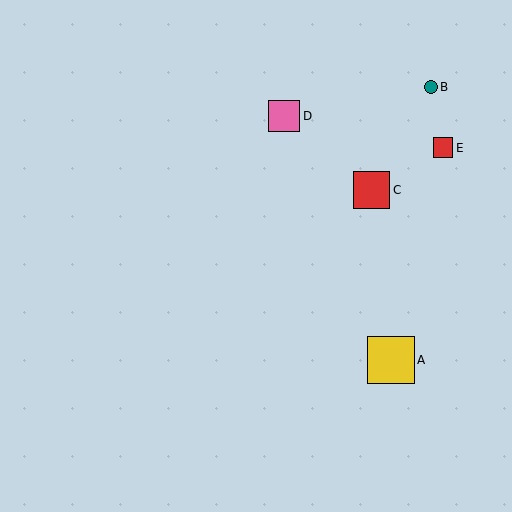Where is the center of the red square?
The center of the red square is at (371, 190).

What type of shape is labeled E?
Shape E is a red square.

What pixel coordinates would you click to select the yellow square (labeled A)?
Click at (391, 360) to select the yellow square A.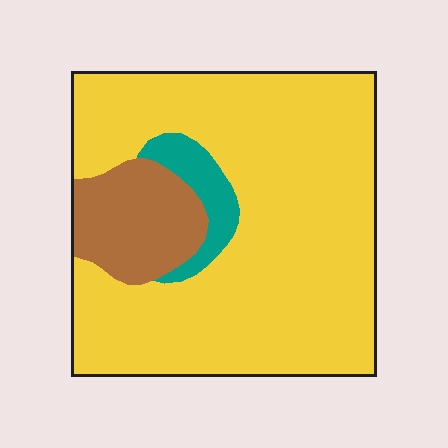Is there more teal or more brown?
Brown.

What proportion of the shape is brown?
Brown covers around 15% of the shape.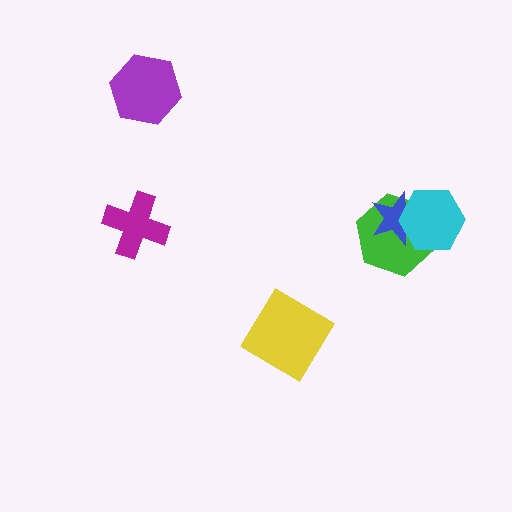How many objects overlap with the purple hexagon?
0 objects overlap with the purple hexagon.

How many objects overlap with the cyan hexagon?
2 objects overlap with the cyan hexagon.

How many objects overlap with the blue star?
2 objects overlap with the blue star.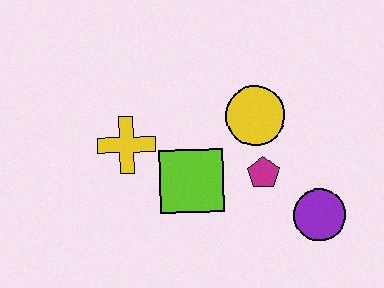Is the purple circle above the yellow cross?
No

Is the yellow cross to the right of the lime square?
No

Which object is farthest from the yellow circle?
The yellow cross is farthest from the yellow circle.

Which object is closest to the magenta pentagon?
The yellow circle is closest to the magenta pentagon.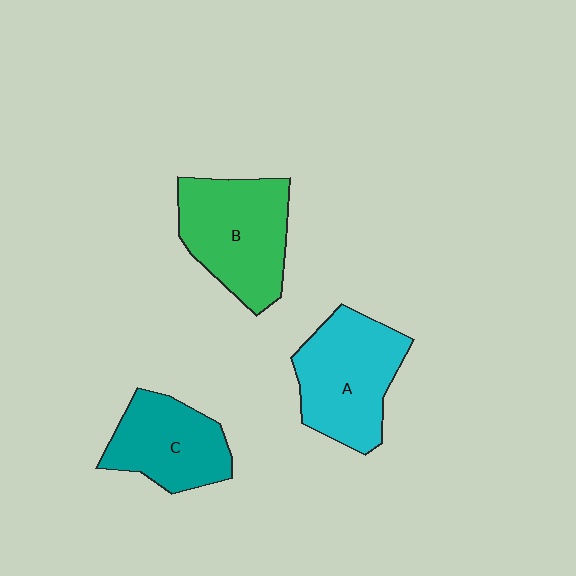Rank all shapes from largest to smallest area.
From largest to smallest: B (green), A (cyan), C (teal).